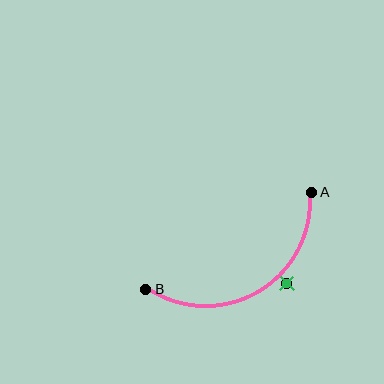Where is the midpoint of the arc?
The arc midpoint is the point on the curve farthest from the straight line joining A and B. It sits below that line.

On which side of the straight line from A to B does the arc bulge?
The arc bulges below the straight line connecting A and B.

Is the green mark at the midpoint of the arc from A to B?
No — the green mark does not lie on the arc at all. It sits slightly outside the curve.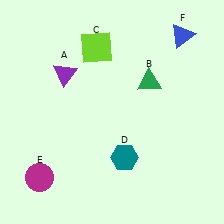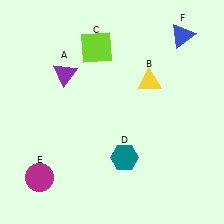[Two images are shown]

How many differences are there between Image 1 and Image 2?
There is 1 difference between the two images.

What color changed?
The triangle (B) changed from green in Image 1 to yellow in Image 2.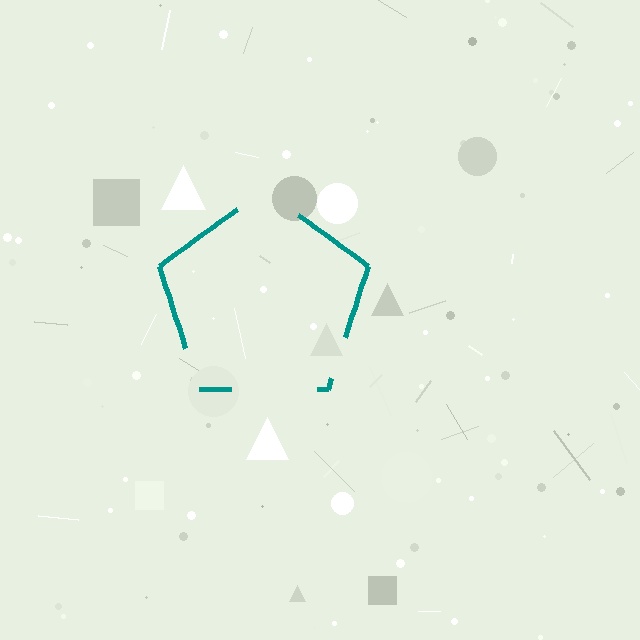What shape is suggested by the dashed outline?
The dashed outline suggests a pentagon.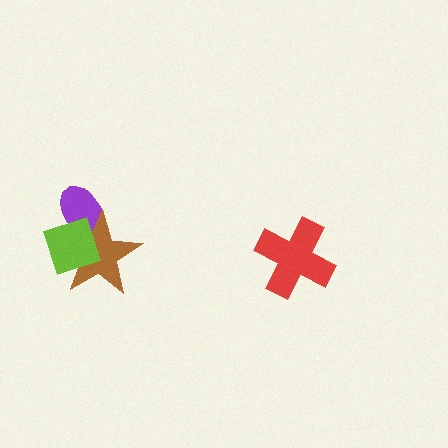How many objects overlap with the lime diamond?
2 objects overlap with the lime diamond.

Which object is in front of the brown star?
The lime diamond is in front of the brown star.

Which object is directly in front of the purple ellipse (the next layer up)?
The brown star is directly in front of the purple ellipse.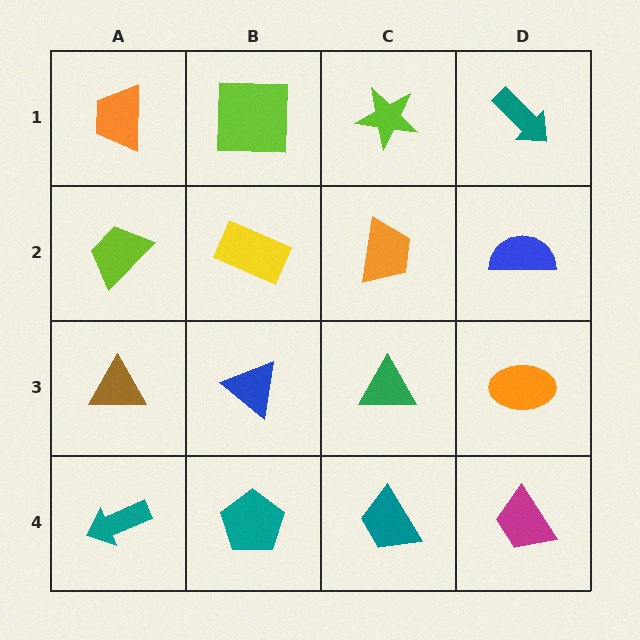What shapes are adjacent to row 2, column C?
A lime star (row 1, column C), a green triangle (row 3, column C), a yellow rectangle (row 2, column B), a blue semicircle (row 2, column D).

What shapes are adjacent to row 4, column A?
A brown triangle (row 3, column A), a teal pentagon (row 4, column B).